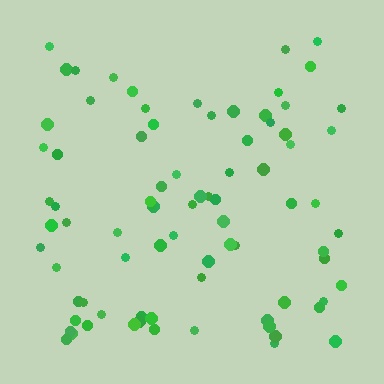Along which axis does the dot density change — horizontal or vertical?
Vertical.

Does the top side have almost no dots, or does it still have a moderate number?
Still a moderate number, just noticeably fewer than the bottom.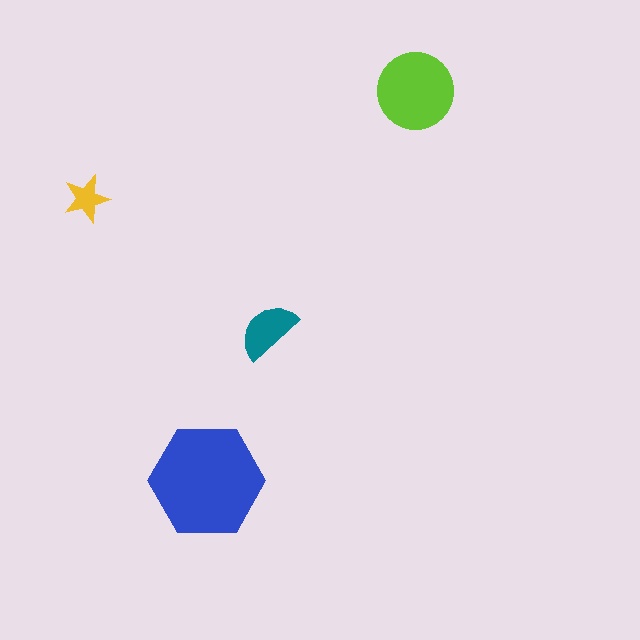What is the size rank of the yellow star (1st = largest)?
4th.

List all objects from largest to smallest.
The blue hexagon, the lime circle, the teal semicircle, the yellow star.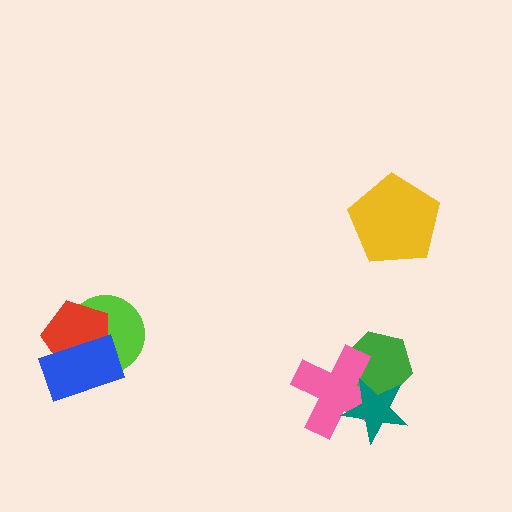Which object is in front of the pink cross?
The teal star is in front of the pink cross.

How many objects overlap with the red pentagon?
2 objects overlap with the red pentagon.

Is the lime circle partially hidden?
Yes, it is partially covered by another shape.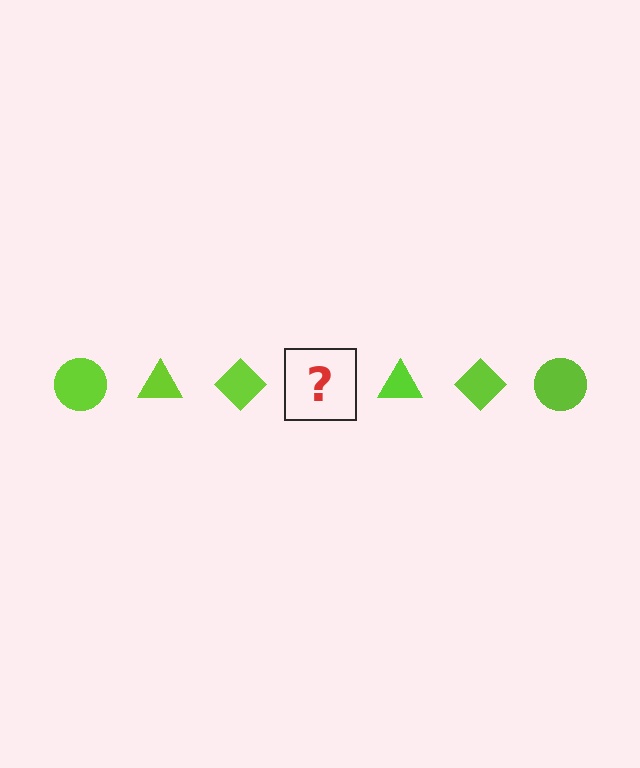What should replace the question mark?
The question mark should be replaced with a lime circle.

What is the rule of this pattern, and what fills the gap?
The rule is that the pattern cycles through circle, triangle, diamond shapes in lime. The gap should be filled with a lime circle.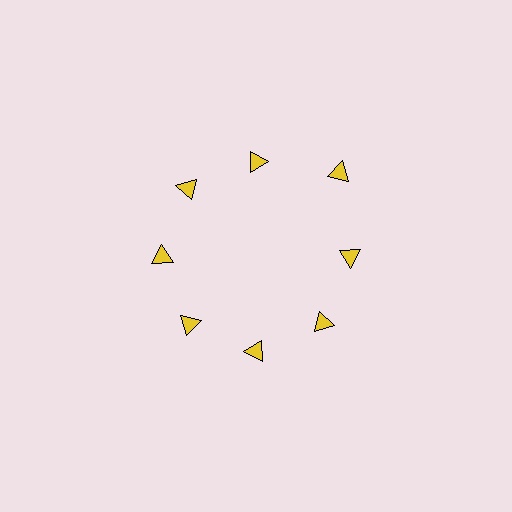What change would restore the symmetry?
The symmetry would be restored by moving it inward, back onto the ring so that all 8 triangles sit at equal angles and equal distance from the center.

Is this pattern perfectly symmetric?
No. The 8 yellow triangles are arranged in a ring, but one element near the 2 o'clock position is pushed outward from the center, breaking the 8-fold rotational symmetry.